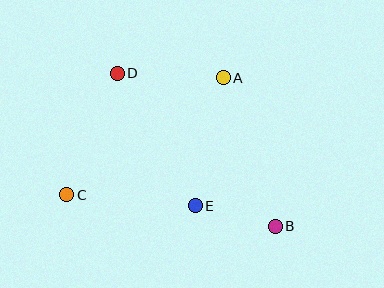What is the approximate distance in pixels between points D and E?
The distance between D and E is approximately 154 pixels.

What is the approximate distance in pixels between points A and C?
The distance between A and C is approximately 196 pixels.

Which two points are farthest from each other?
Points B and D are farthest from each other.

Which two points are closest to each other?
Points B and E are closest to each other.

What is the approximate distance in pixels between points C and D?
The distance between C and D is approximately 132 pixels.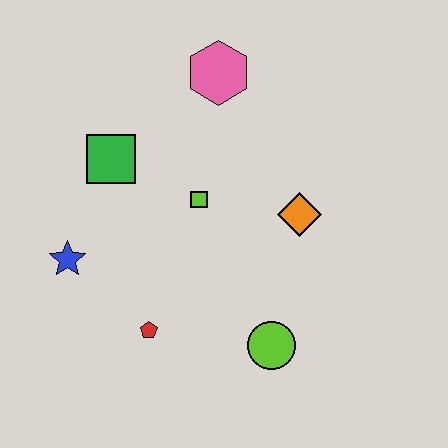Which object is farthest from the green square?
The lime circle is farthest from the green square.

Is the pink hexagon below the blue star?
No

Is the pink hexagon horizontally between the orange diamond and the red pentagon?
Yes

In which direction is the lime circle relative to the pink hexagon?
The lime circle is below the pink hexagon.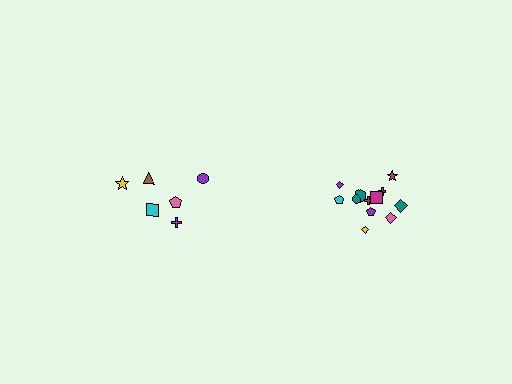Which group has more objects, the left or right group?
The right group.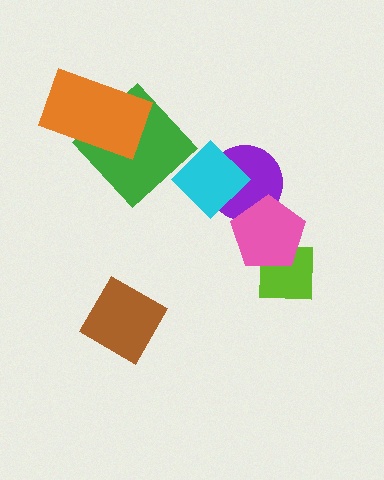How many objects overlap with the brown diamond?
0 objects overlap with the brown diamond.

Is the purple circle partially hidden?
Yes, it is partially covered by another shape.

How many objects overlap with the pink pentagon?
2 objects overlap with the pink pentagon.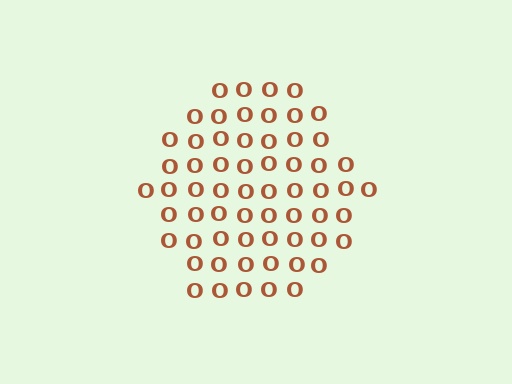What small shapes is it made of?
It is made of small letter O's.